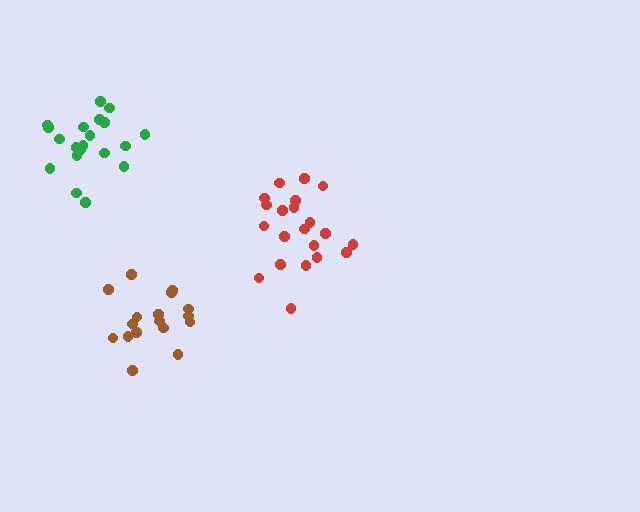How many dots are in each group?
Group 1: 20 dots, Group 2: 21 dots, Group 3: 17 dots (58 total).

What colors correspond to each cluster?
The clusters are colored: green, red, brown.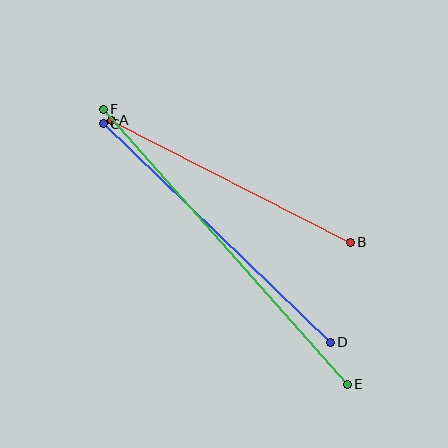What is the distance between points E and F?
The distance is approximately 368 pixels.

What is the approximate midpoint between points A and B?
The midpoint is at approximately (231, 181) pixels.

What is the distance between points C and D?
The distance is approximately 315 pixels.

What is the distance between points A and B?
The distance is approximately 268 pixels.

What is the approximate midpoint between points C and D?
The midpoint is at approximately (217, 233) pixels.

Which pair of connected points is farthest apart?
Points E and F are farthest apart.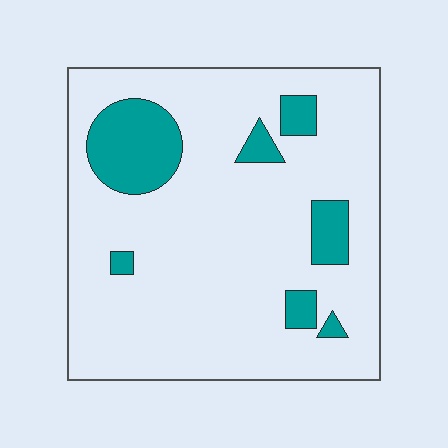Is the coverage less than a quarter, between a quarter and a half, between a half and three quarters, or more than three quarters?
Less than a quarter.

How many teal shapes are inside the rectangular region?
7.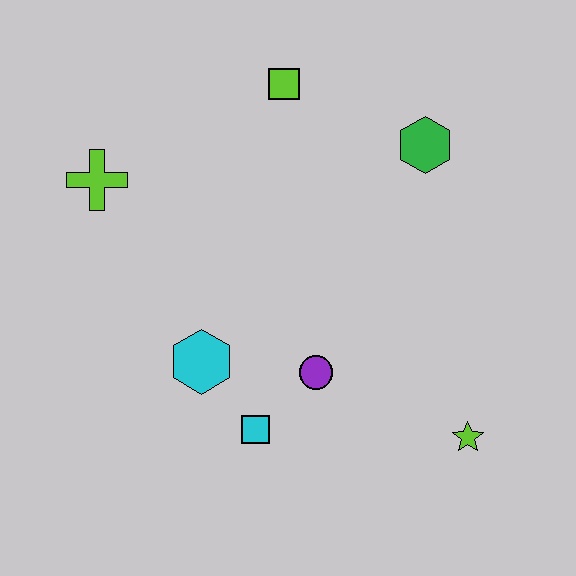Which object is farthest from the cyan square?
The lime square is farthest from the cyan square.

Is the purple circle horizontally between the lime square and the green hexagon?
Yes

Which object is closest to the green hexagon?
The lime square is closest to the green hexagon.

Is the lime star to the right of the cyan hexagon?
Yes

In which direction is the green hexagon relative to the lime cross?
The green hexagon is to the right of the lime cross.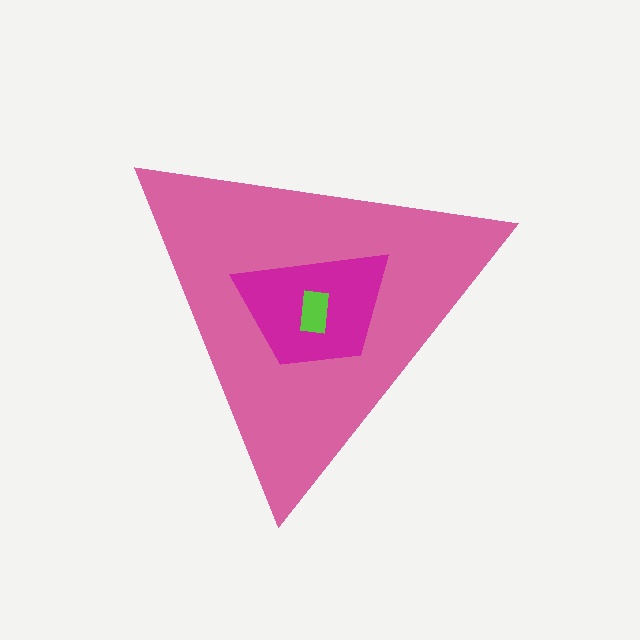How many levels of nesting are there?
3.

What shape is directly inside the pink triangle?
The magenta trapezoid.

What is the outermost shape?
The pink triangle.